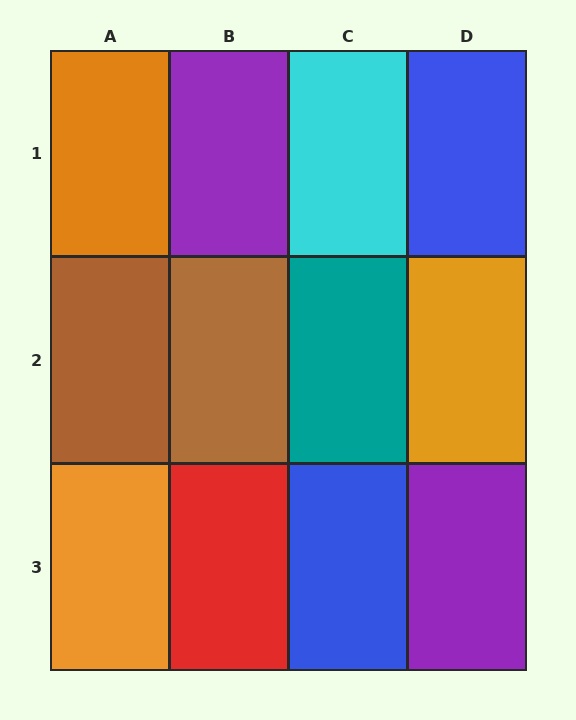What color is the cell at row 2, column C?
Teal.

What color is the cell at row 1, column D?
Blue.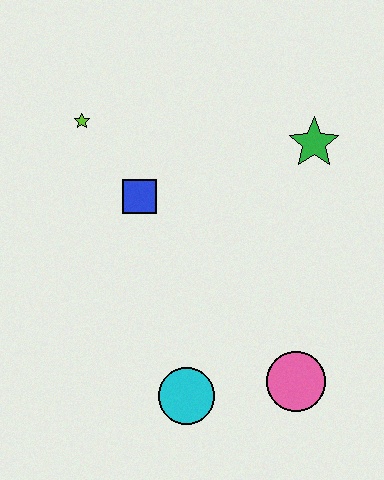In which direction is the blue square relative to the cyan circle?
The blue square is above the cyan circle.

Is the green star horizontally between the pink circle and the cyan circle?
No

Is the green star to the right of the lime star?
Yes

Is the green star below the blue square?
No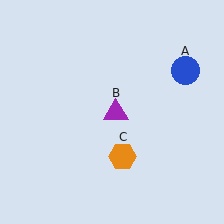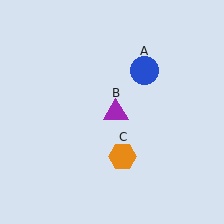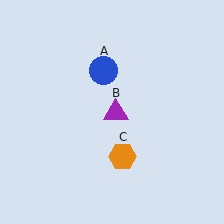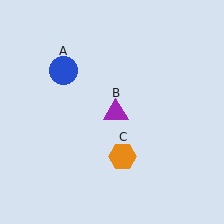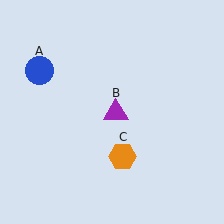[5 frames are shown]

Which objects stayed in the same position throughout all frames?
Purple triangle (object B) and orange hexagon (object C) remained stationary.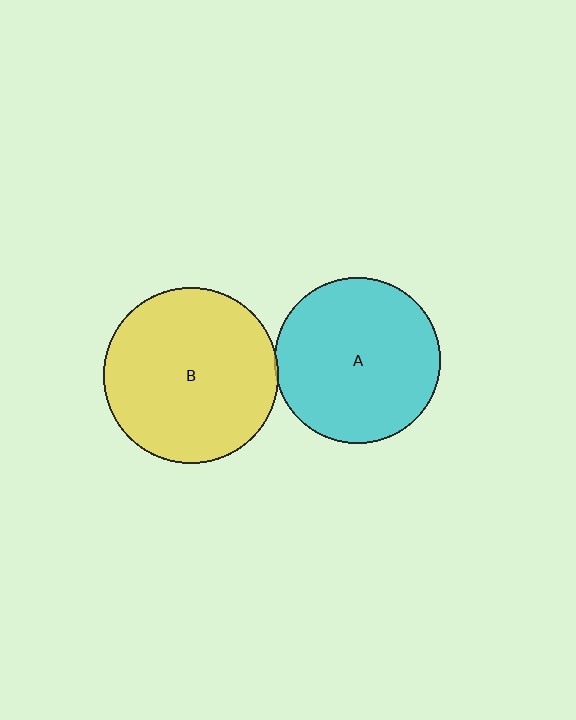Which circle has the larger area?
Circle B (yellow).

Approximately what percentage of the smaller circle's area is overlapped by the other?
Approximately 5%.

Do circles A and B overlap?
Yes.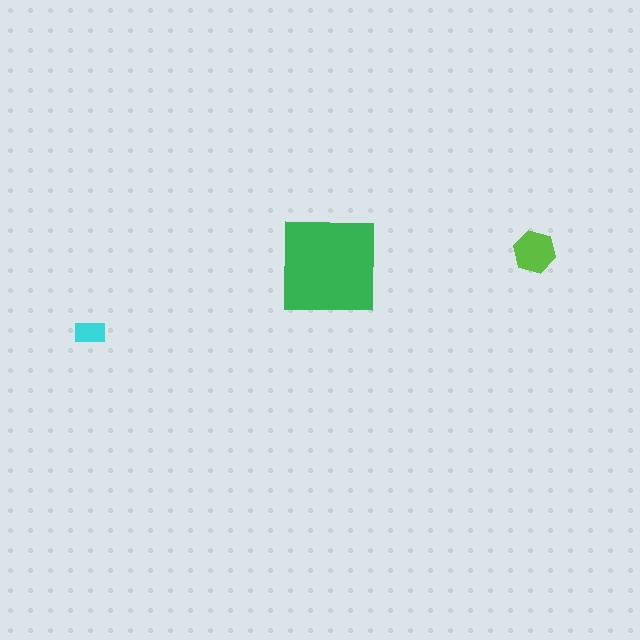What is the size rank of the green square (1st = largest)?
1st.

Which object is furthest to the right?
The lime hexagon is rightmost.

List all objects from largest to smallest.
The green square, the lime hexagon, the cyan rectangle.